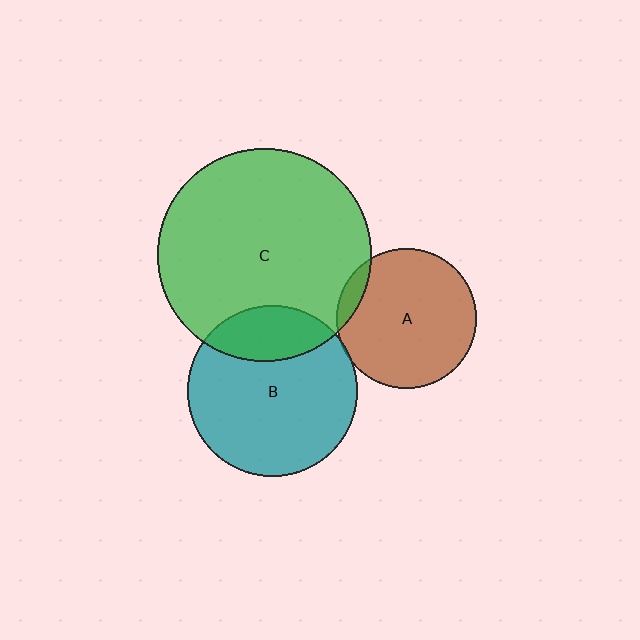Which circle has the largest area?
Circle C (green).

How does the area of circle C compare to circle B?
Approximately 1.6 times.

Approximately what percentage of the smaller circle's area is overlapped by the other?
Approximately 5%.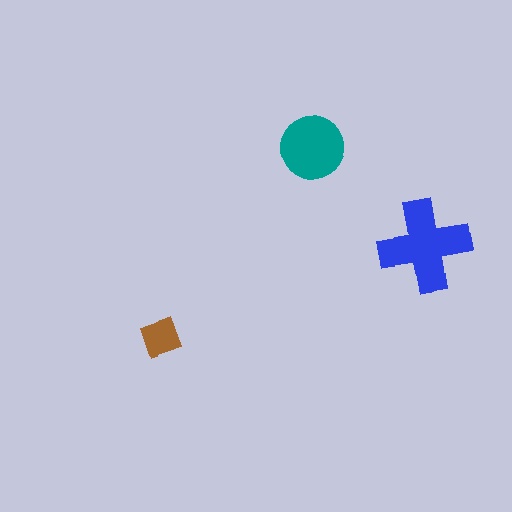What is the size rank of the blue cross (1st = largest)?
1st.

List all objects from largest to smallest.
The blue cross, the teal circle, the brown square.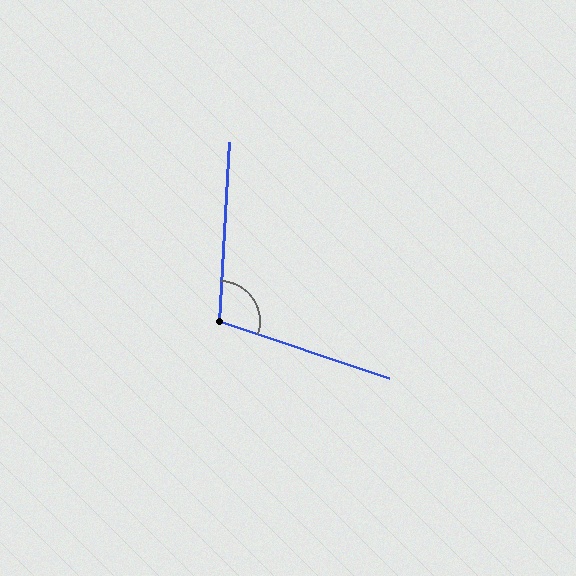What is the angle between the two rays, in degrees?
Approximately 105 degrees.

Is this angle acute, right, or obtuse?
It is obtuse.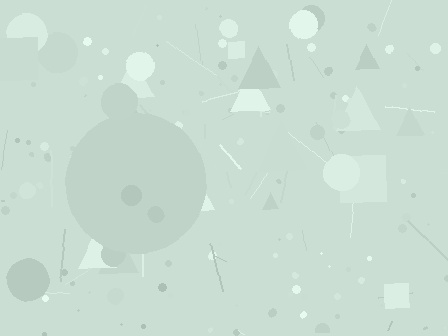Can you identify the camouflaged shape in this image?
The camouflaged shape is a circle.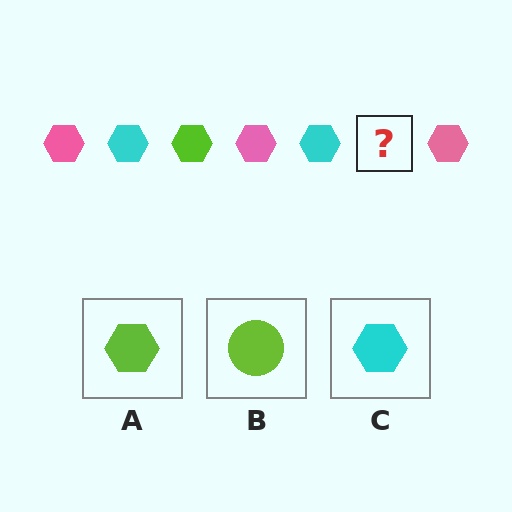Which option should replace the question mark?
Option A.